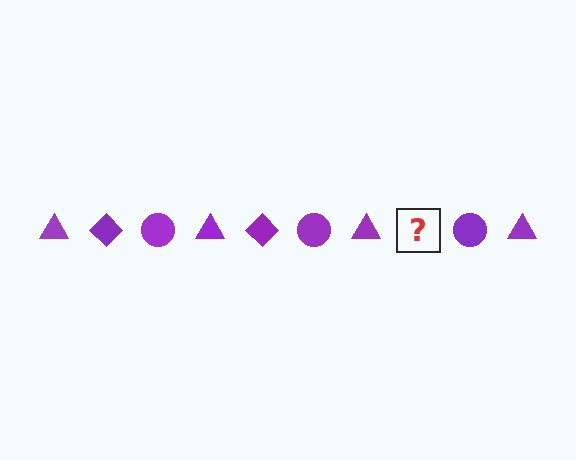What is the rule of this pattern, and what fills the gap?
The rule is that the pattern cycles through triangle, diamond, circle shapes in purple. The gap should be filled with a purple diamond.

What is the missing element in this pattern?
The missing element is a purple diamond.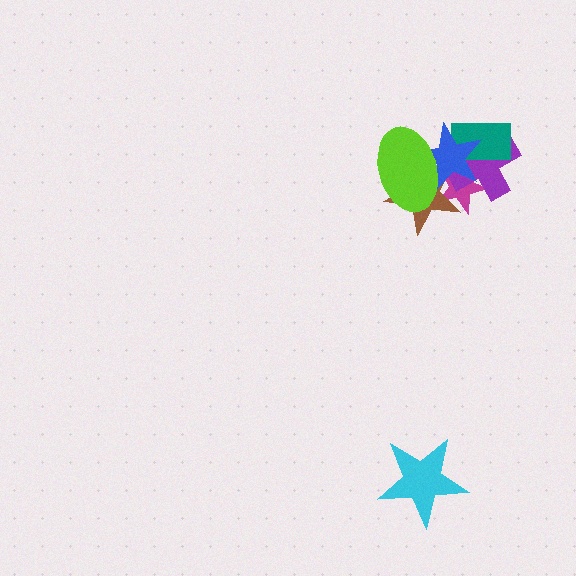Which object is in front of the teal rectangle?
The blue star is in front of the teal rectangle.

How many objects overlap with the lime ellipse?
3 objects overlap with the lime ellipse.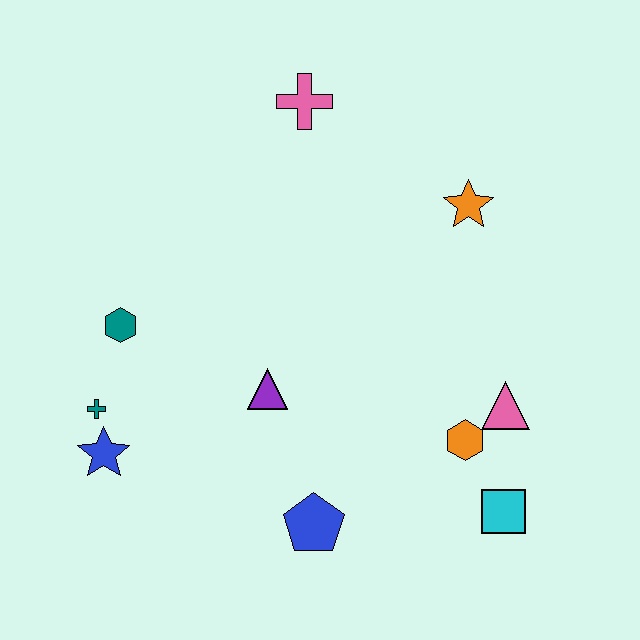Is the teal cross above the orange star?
No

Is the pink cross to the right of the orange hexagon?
No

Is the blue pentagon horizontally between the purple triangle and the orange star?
Yes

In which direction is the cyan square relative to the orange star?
The cyan square is below the orange star.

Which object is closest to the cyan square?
The orange hexagon is closest to the cyan square.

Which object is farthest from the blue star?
The orange star is farthest from the blue star.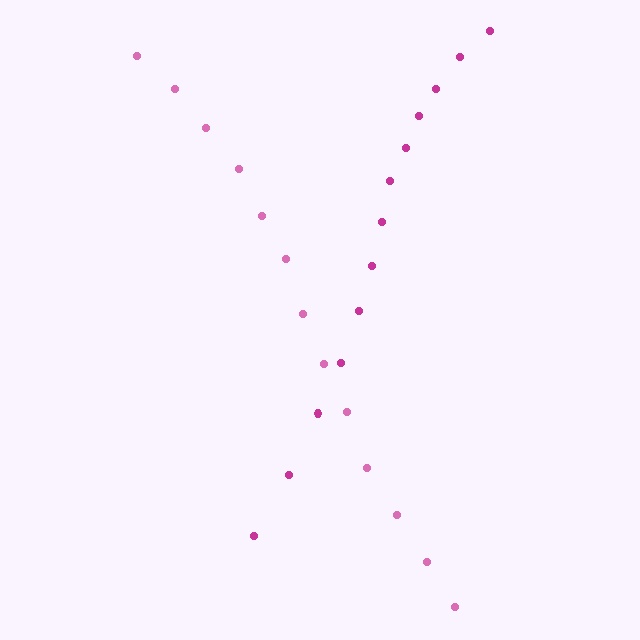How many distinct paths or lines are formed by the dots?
There are 2 distinct paths.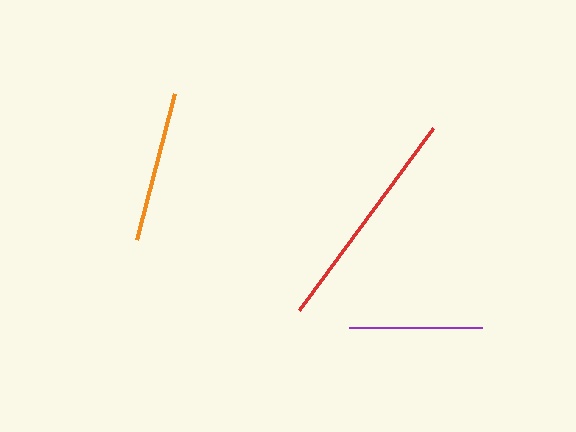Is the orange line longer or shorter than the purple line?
The orange line is longer than the purple line.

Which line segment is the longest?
The red line is the longest at approximately 226 pixels.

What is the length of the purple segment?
The purple segment is approximately 133 pixels long.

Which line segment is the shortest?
The purple line is the shortest at approximately 133 pixels.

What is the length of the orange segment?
The orange segment is approximately 151 pixels long.